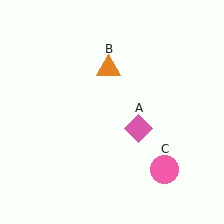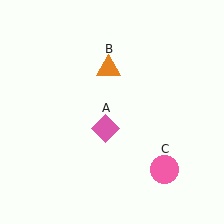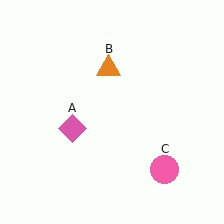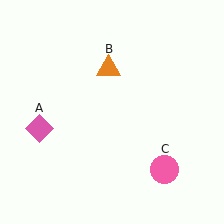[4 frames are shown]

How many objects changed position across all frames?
1 object changed position: pink diamond (object A).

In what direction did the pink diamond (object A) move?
The pink diamond (object A) moved left.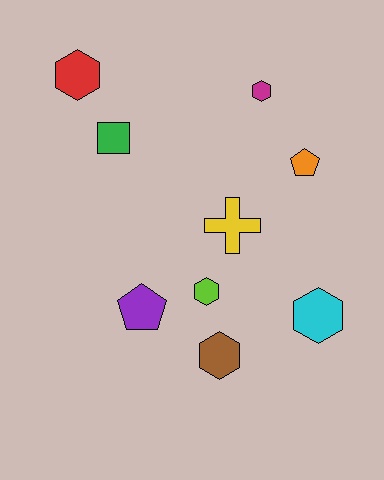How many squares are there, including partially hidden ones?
There is 1 square.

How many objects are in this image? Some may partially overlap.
There are 9 objects.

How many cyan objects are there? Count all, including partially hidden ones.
There is 1 cyan object.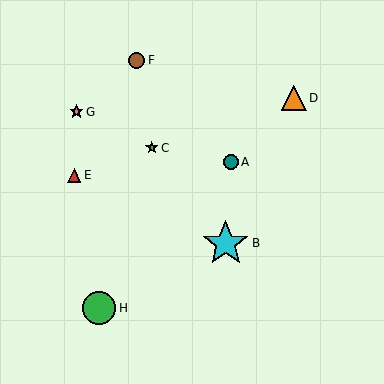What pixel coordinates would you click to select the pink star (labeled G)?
Click at (77, 112) to select the pink star G.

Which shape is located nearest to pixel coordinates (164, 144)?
The green star (labeled C) at (152, 148) is nearest to that location.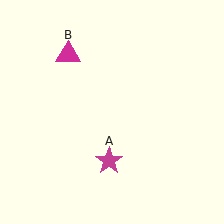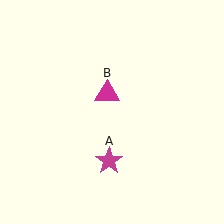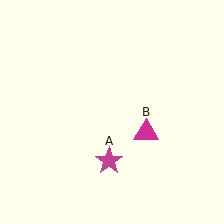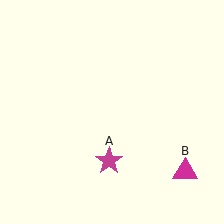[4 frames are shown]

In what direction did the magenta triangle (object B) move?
The magenta triangle (object B) moved down and to the right.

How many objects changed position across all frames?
1 object changed position: magenta triangle (object B).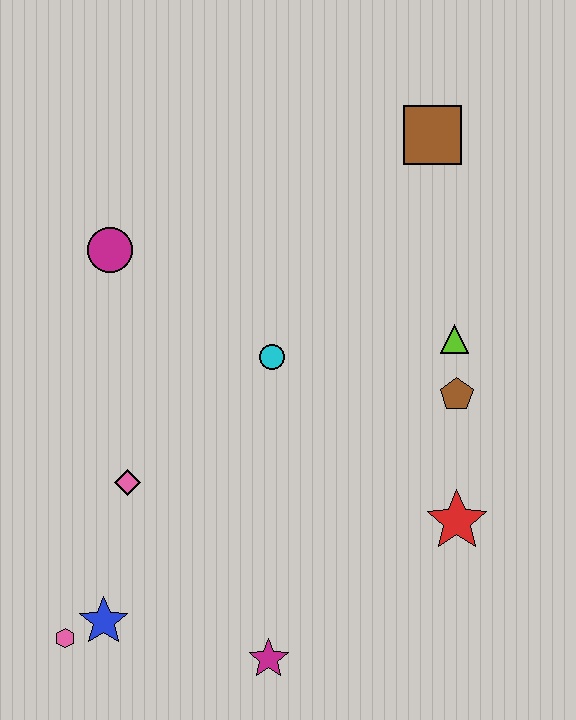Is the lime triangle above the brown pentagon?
Yes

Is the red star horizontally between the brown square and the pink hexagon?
No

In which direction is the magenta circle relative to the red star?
The magenta circle is to the left of the red star.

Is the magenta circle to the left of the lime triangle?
Yes